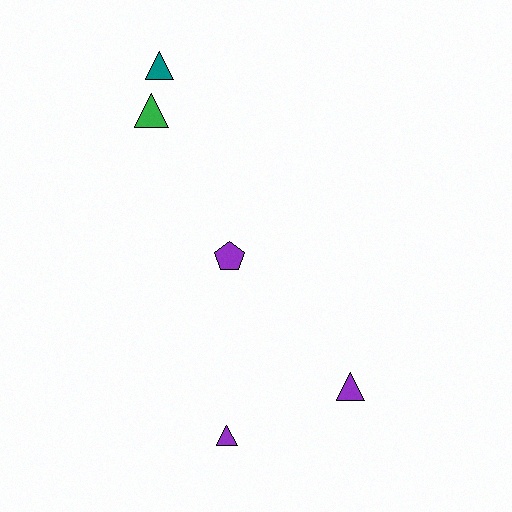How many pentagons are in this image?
There is 1 pentagon.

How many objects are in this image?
There are 5 objects.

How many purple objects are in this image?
There are 3 purple objects.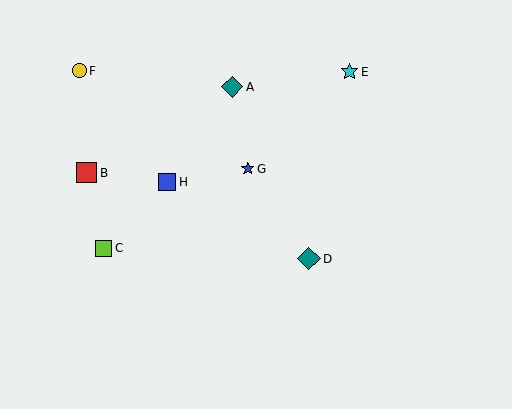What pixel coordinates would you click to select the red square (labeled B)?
Click at (87, 173) to select the red square B.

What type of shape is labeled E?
Shape E is a cyan star.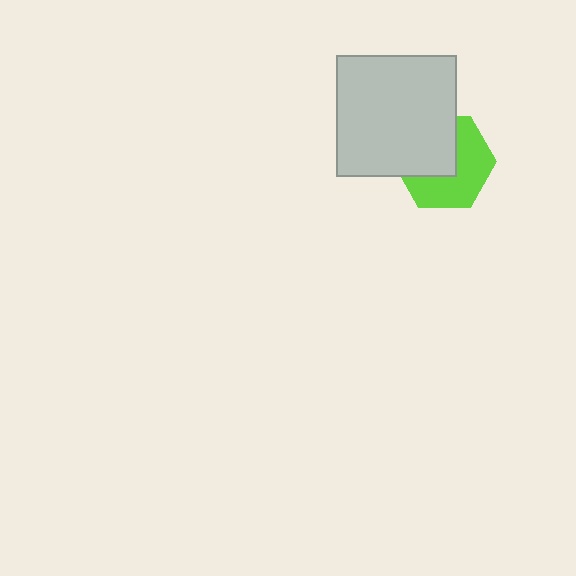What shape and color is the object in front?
The object in front is a light gray square.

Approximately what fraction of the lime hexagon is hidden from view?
Roughly 47% of the lime hexagon is hidden behind the light gray square.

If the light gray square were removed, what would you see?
You would see the complete lime hexagon.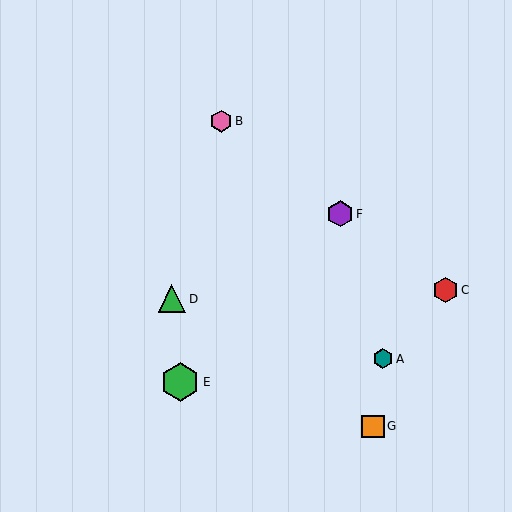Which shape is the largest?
The green hexagon (labeled E) is the largest.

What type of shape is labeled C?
Shape C is a red hexagon.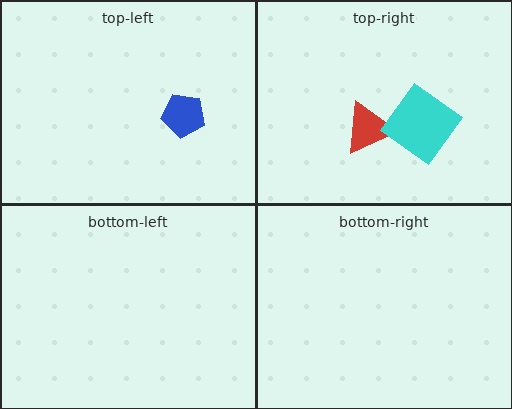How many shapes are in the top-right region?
2.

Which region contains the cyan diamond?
The top-right region.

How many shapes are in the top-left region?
1.